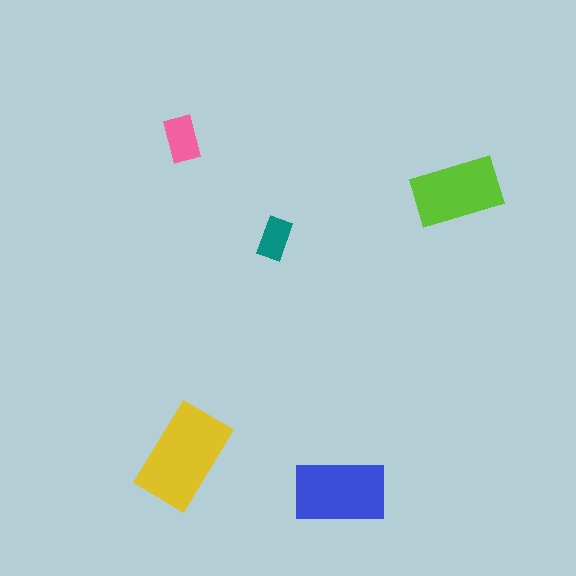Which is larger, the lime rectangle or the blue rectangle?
The blue one.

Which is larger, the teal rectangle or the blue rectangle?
The blue one.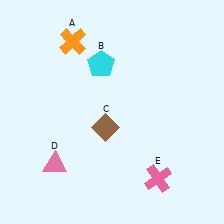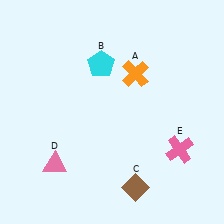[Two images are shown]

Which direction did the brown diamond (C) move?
The brown diamond (C) moved down.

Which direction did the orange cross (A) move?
The orange cross (A) moved right.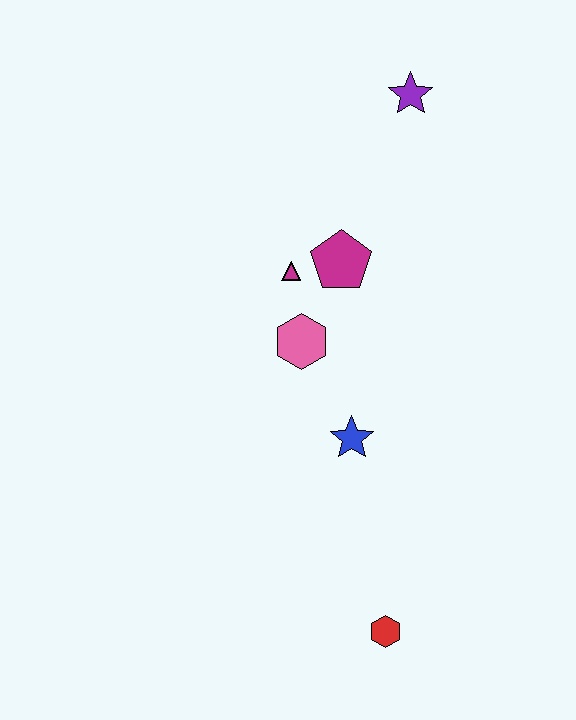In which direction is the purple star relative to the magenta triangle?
The purple star is above the magenta triangle.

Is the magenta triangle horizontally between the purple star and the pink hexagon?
No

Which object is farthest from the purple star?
The red hexagon is farthest from the purple star.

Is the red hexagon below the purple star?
Yes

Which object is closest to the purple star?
The magenta pentagon is closest to the purple star.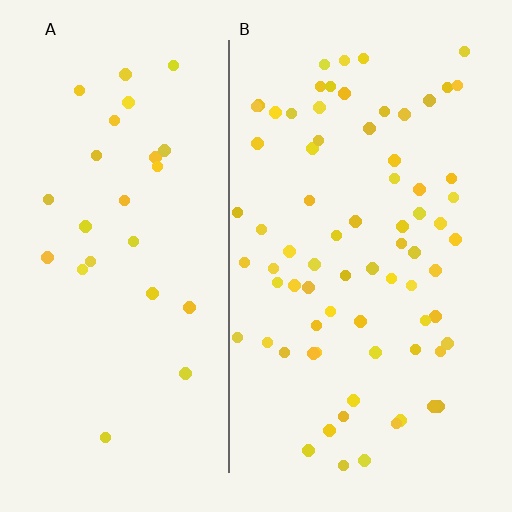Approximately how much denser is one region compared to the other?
Approximately 2.8× — region B over region A.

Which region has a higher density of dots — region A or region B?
B (the right).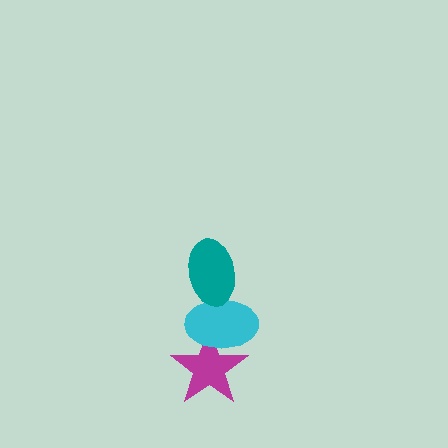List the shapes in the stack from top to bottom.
From top to bottom: the teal ellipse, the cyan ellipse, the magenta star.